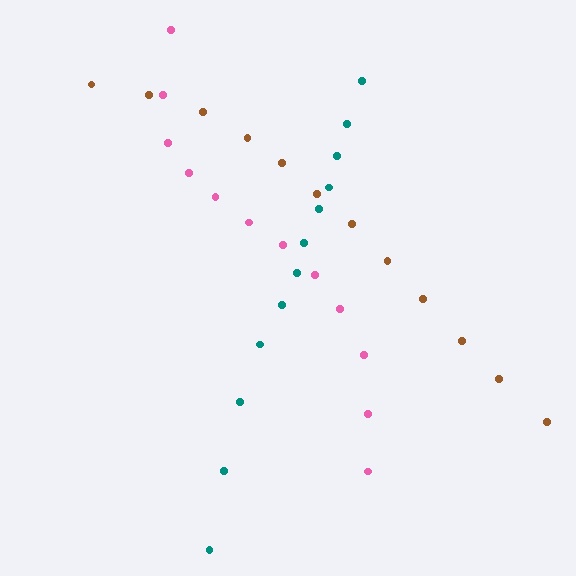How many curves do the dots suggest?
There are 3 distinct paths.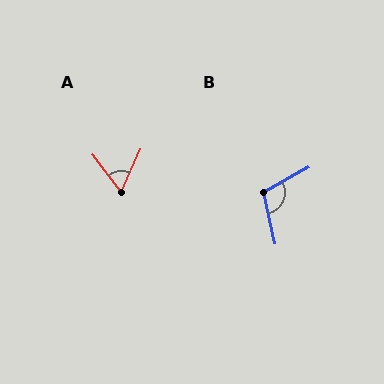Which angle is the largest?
B, at approximately 106 degrees.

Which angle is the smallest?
A, at approximately 62 degrees.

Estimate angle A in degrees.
Approximately 62 degrees.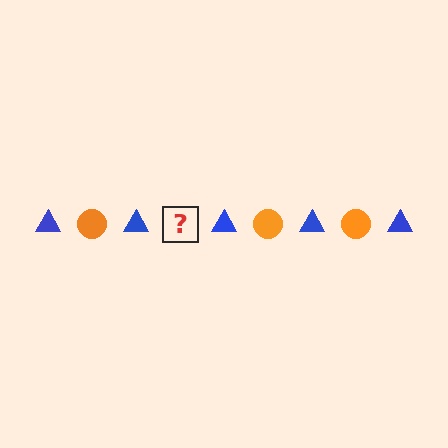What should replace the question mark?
The question mark should be replaced with an orange circle.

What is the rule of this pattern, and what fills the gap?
The rule is that the pattern alternates between blue triangle and orange circle. The gap should be filled with an orange circle.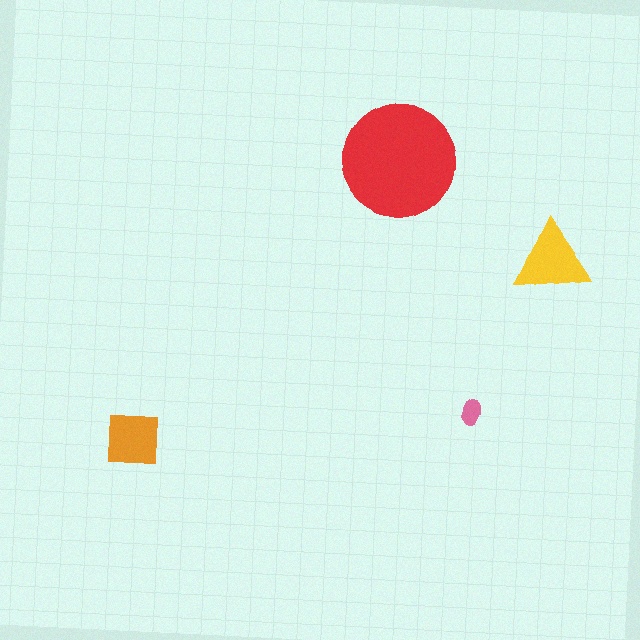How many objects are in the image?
There are 4 objects in the image.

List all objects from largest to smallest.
The red circle, the yellow triangle, the orange square, the pink ellipse.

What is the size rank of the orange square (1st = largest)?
3rd.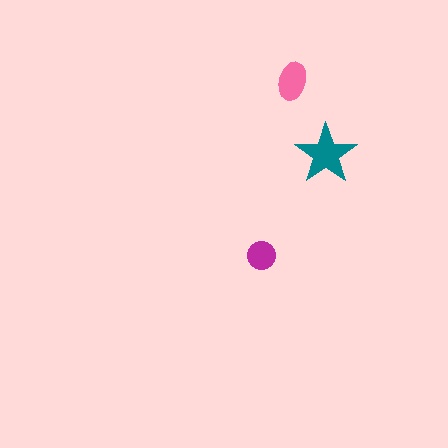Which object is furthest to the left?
The magenta circle is leftmost.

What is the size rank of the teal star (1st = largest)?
1st.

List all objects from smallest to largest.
The magenta circle, the pink ellipse, the teal star.